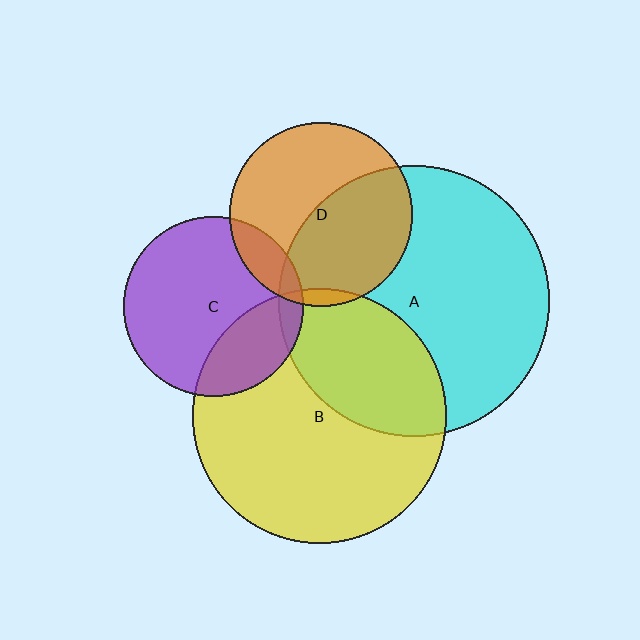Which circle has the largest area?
Circle A (cyan).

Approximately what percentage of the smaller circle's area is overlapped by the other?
Approximately 5%.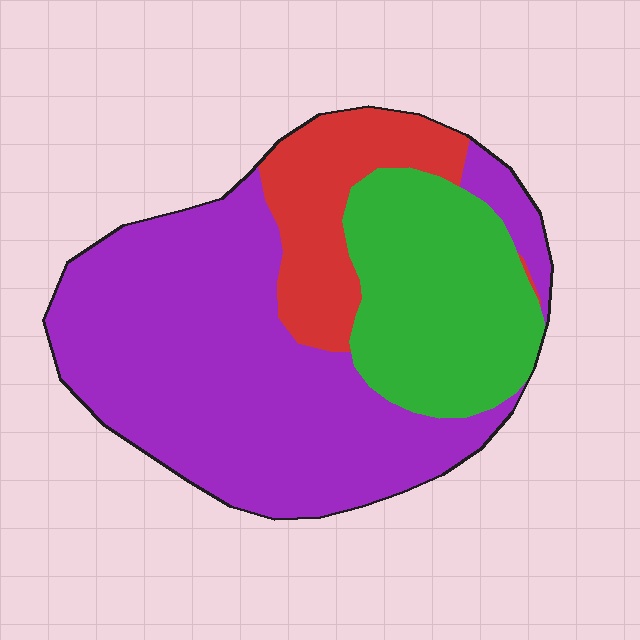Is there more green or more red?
Green.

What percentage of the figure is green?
Green takes up between a quarter and a half of the figure.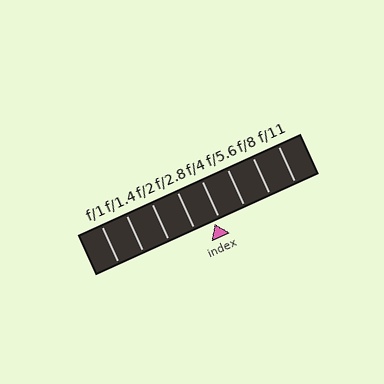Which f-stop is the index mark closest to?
The index mark is closest to f/4.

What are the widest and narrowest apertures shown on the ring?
The widest aperture shown is f/1 and the narrowest is f/11.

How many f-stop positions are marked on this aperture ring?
There are 8 f-stop positions marked.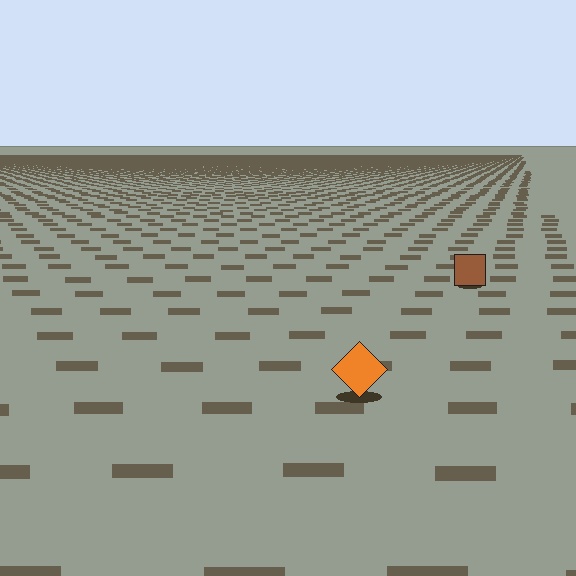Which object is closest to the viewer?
The orange diamond is closest. The texture marks near it are larger and more spread out.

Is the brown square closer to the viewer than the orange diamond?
No. The orange diamond is closer — you can tell from the texture gradient: the ground texture is coarser near it.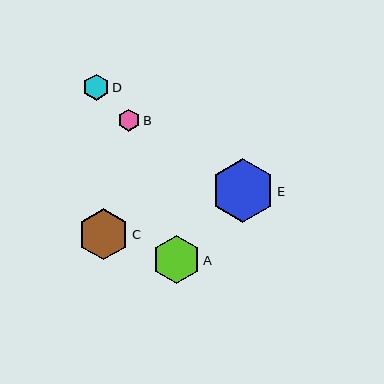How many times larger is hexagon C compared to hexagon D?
Hexagon C is approximately 2.0 times the size of hexagon D.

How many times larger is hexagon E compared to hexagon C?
Hexagon E is approximately 1.2 times the size of hexagon C.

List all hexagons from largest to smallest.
From largest to smallest: E, C, A, D, B.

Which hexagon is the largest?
Hexagon E is the largest with a size of approximately 63 pixels.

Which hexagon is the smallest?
Hexagon B is the smallest with a size of approximately 22 pixels.